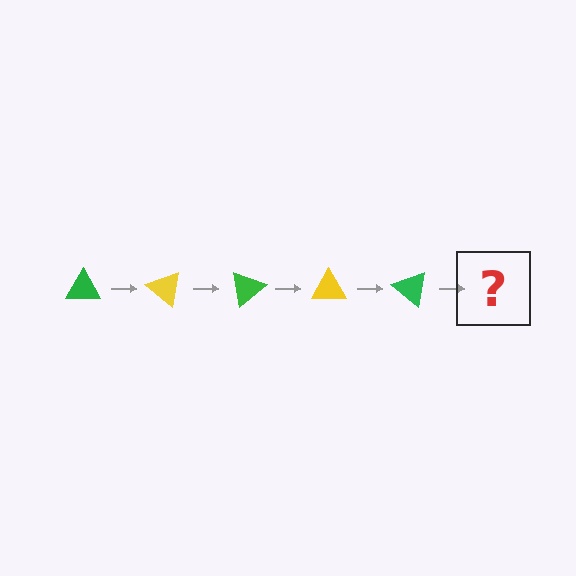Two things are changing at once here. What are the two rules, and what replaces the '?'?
The two rules are that it rotates 40 degrees each step and the color cycles through green and yellow. The '?' should be a yellow triangle, rotated 200 degrees from the start.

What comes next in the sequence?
The next element should be a yellow triangle, rotated 200 degrees from the start.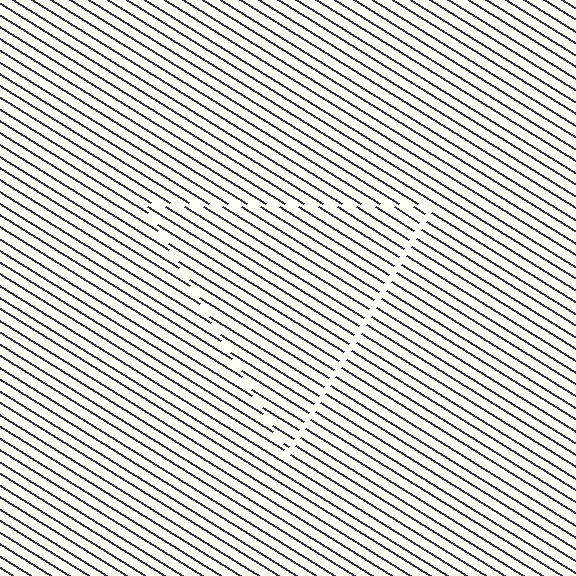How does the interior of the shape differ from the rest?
The interior of the shape contains the same grating, shifted by half a period — the contour is defined by the phase discontinuity where line-ends from the inner and outer gratings abut.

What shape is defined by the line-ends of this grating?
An illusory triangle. The interior of the shape contains the same grating, shifted by half a period — the contour is defined by the phase discontinuity where line-ends from the inner and outer gratings abut.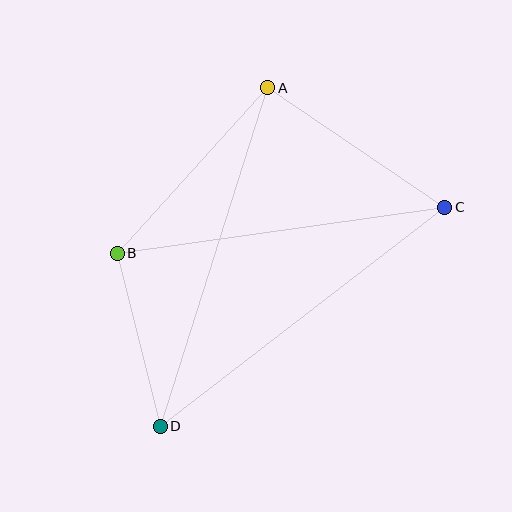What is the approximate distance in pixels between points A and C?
The distance between A and C is approximately 213 pixels.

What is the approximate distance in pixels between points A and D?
The distance between A and D is approximately 355 pixels.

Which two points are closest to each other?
Points B and D are closest to each other.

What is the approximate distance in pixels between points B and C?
The distance between B and C is approximately 331 pixels.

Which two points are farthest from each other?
Points C and D are farthest from each other.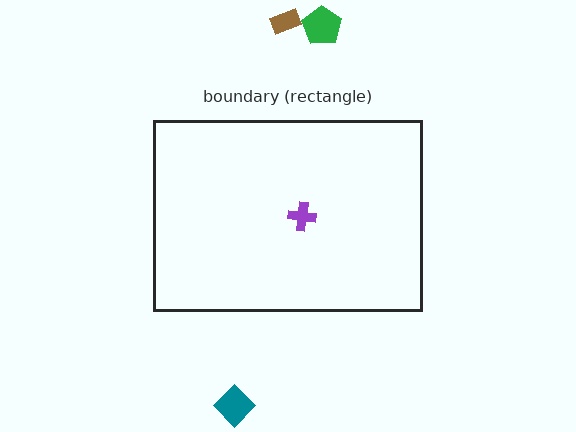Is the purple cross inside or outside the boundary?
Inside.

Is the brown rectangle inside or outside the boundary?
Outside.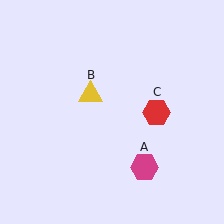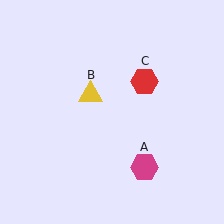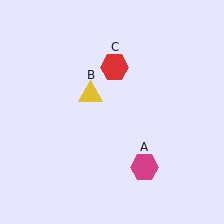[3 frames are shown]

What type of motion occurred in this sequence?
The red hexagon (object C) rotated counterclockwise around the center of the scene.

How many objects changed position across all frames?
1 object changed position: red hexagon (object C).